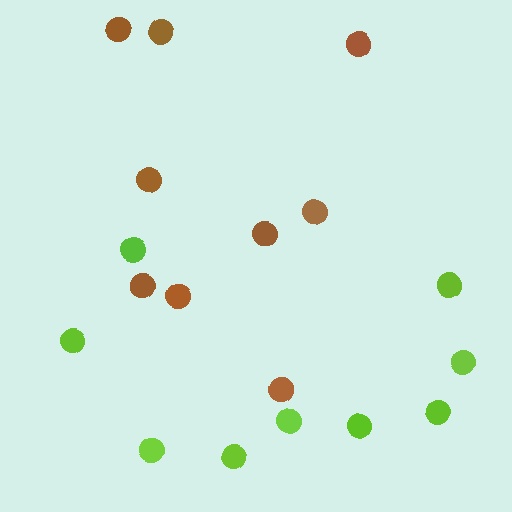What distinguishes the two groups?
There are 2 groups: one group of lime circles (9) and one group of brown circles (9).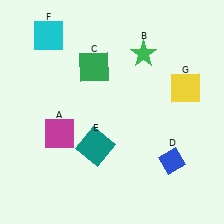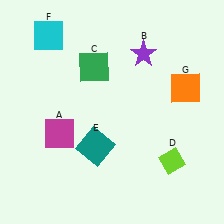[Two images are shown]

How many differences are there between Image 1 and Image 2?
There are 3 differences between the two images.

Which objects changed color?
B changed from green to purple. D changed from blue to lime. G changed from yellow to orange.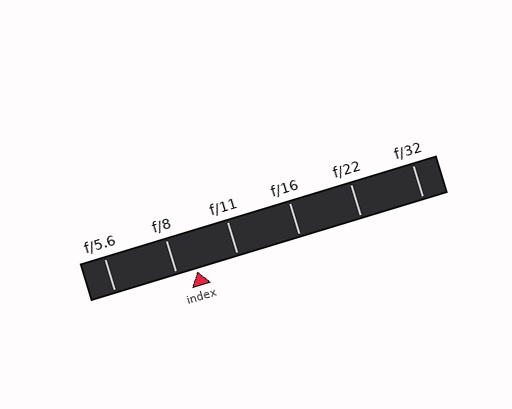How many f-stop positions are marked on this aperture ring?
There are 6 f-stop positions marked.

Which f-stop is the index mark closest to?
The index mark is closest to f/8.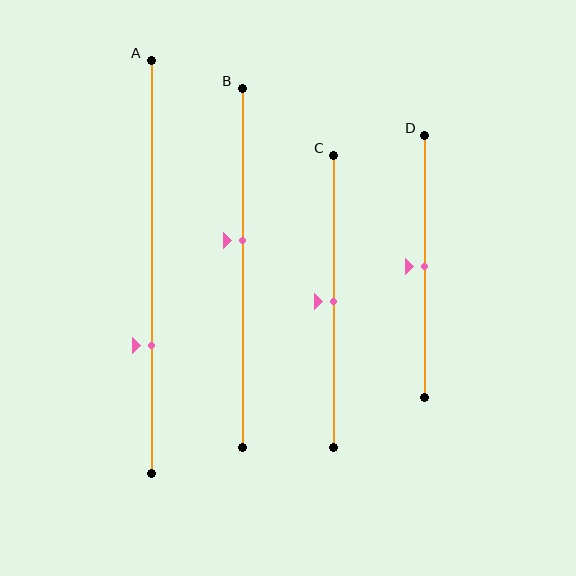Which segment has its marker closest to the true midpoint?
Segment C has its marker closest to the true midpoint.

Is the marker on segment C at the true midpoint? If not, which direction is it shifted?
Yes, the marker on segment C is at the true midpoint.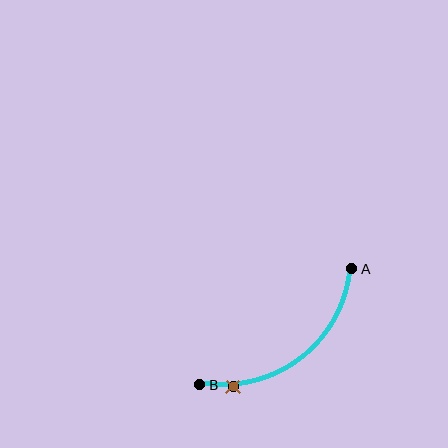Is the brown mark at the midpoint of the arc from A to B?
No. The brown mark lies on the arc but is closer to endpoint B. The arc midpoint would be at the point on the curve equidistant along the arc from both A and B.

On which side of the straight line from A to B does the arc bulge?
The arc bulges below and to the right of the straight line connecting A and B.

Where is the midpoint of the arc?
The arc midpoint is the point on the curve farthest from the straight line joining A and B. It sits below and to the right of that line.